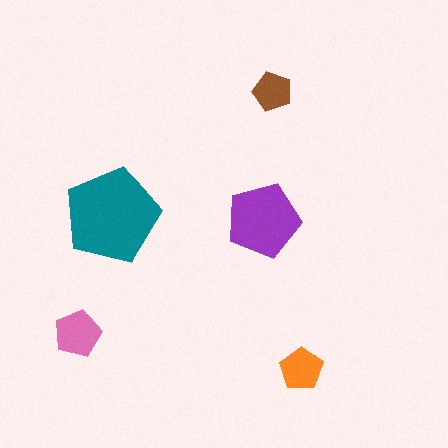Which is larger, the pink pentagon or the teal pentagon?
The teal one.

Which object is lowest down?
The orange pentagon is bottommost.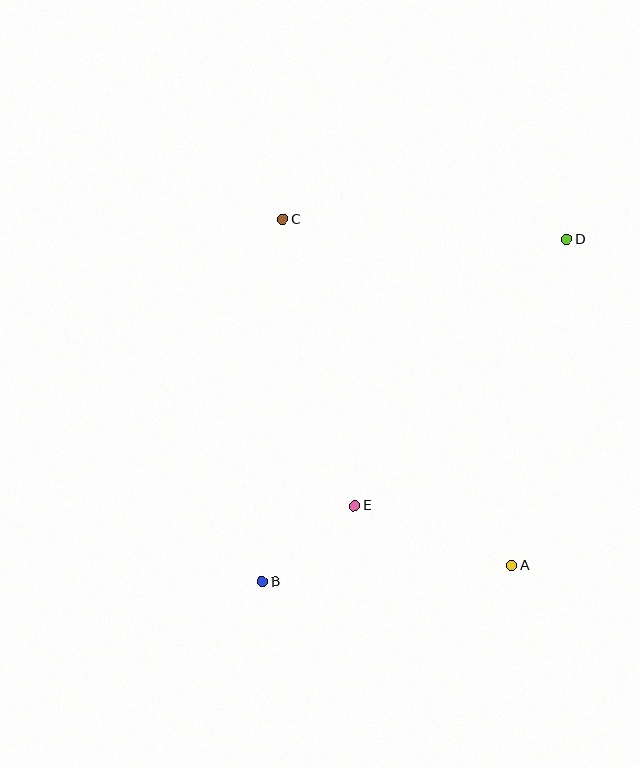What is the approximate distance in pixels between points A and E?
The distance between A and E is approximately 168 pixels.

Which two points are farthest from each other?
Points B and D are farthest from each other.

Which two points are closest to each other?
Points B and E are closest to each other.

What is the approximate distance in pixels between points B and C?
The distance between B and C is approximately 363 pixels.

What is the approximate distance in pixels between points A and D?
The distance between A and D is approximately 331 pixels.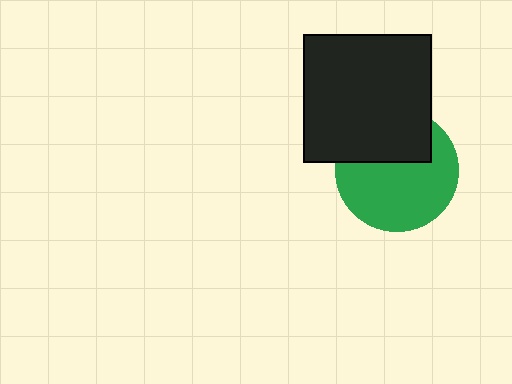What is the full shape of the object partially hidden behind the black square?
The partially hidden object is a green circle.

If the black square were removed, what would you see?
You would see the complete green circle.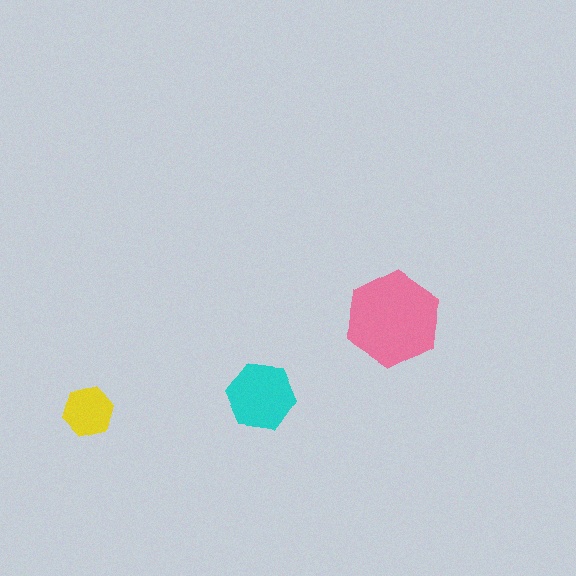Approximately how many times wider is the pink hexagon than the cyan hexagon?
About 1.5 times wider.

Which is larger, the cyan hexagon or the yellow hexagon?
The cyan one.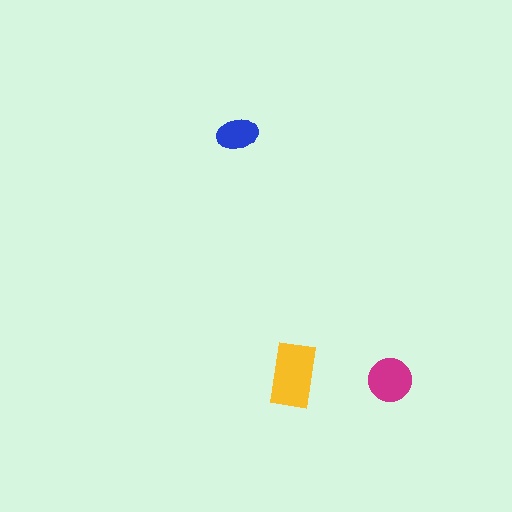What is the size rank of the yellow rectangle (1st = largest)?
1st.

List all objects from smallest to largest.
The blue ellipse, the magenta circle, the yellow rectangle.